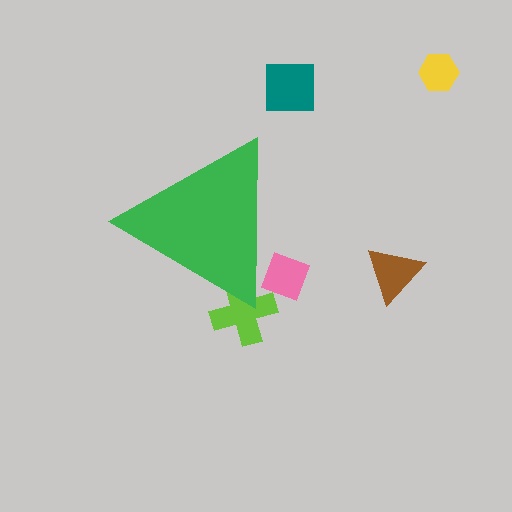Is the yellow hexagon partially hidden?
No, the yellow hexagon is fully visible.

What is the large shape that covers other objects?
A green triangle.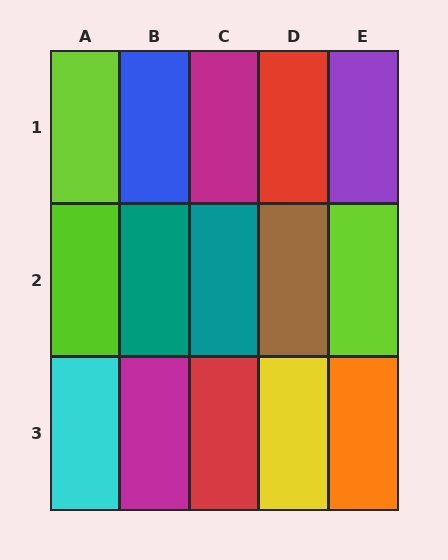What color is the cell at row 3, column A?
Cyan.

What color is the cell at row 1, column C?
Magenta.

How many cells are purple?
1 cell is purple.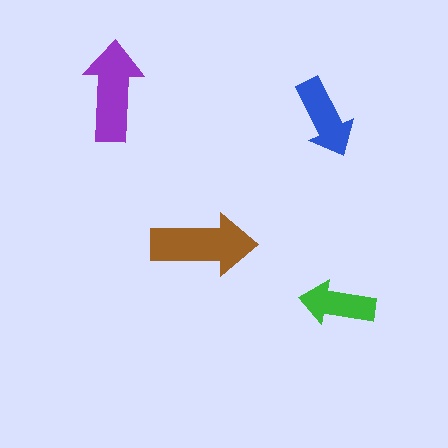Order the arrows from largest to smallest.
the brown one, the purple one, the blue one, the green one.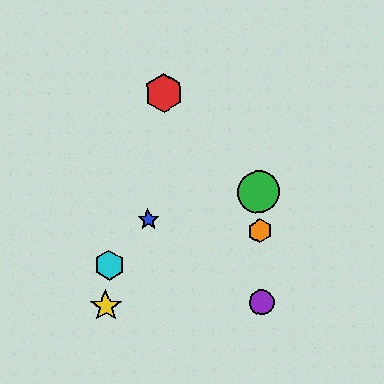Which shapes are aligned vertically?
The green circle, the purple circle, the orange hexagon are aligned vertically.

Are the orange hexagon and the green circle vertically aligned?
Yes, both are at x≈260.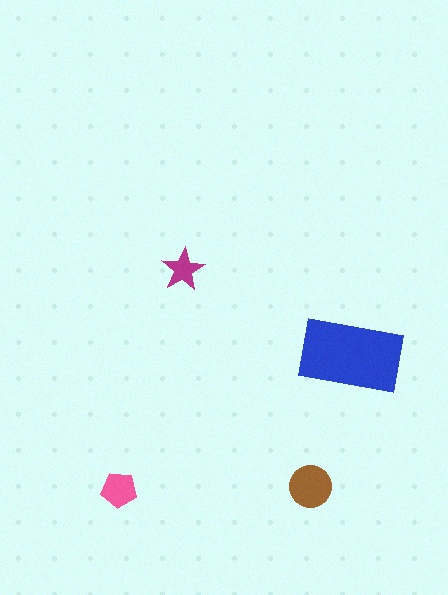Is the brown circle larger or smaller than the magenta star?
Larger.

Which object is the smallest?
The magenta star.